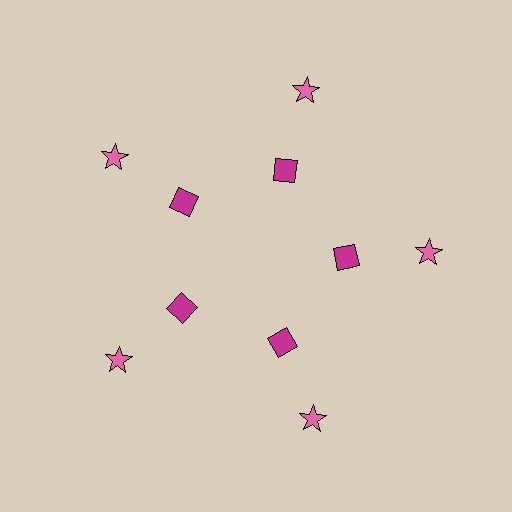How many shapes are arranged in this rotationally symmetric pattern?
There are 10 shapes, arranged in 5 groups of 2.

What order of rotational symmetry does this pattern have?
This pattern has 5-fold rotational symmetry.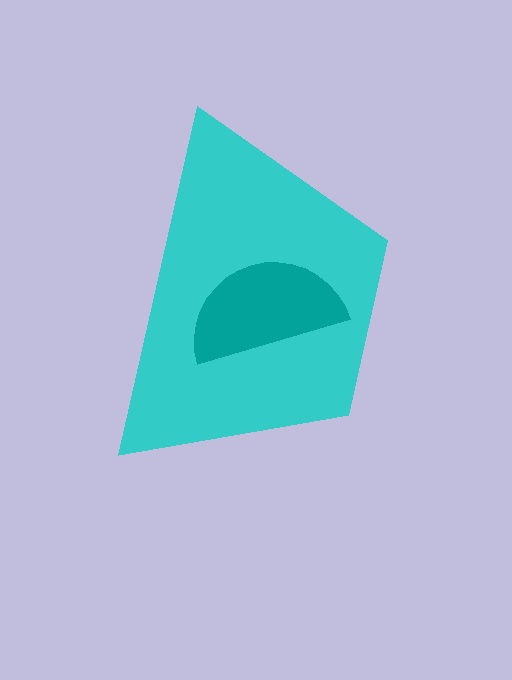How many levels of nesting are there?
2.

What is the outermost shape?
The cyan trapezoid.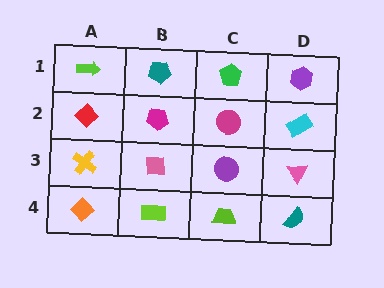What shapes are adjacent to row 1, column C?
A magenta circle (row 2, column C), a teal pentagon (row 1, column B), a purple hexagon (row 1, column D).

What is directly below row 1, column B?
A magenta pentagon.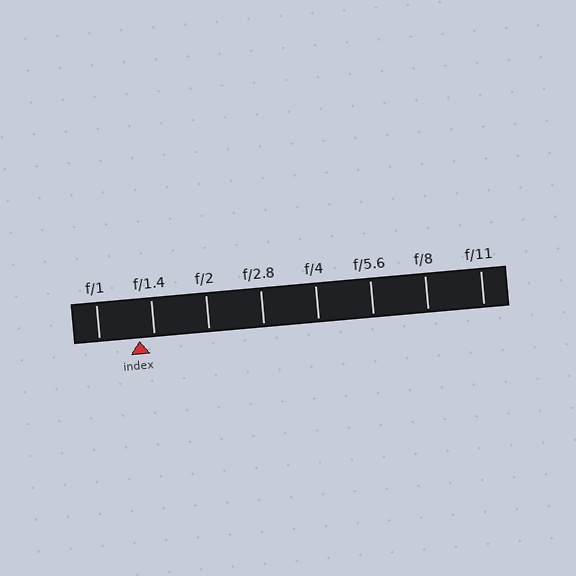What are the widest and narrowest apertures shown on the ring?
The widest aperture shown is f/1 and the narrowest is f/11.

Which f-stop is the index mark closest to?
The index mark is closest to f/1.4.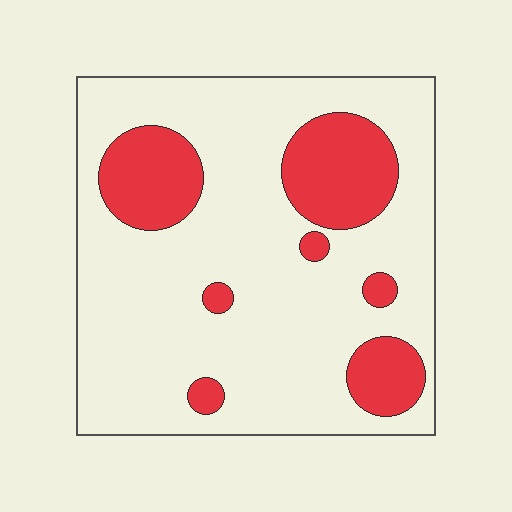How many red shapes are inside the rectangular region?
7.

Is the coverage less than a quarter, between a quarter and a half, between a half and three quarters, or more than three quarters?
Less than a quarter.